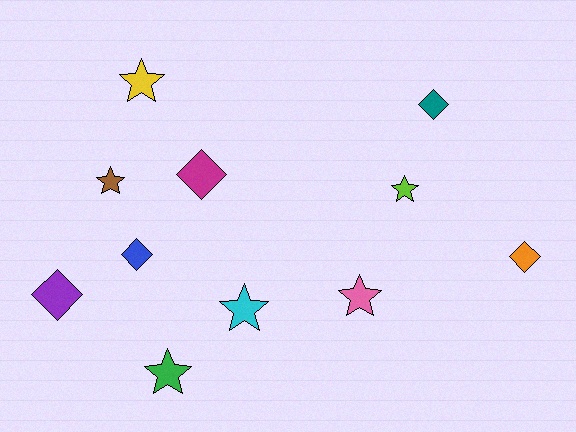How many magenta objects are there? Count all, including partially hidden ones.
There is 1 magenta object.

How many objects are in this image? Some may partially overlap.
There are 11 objects.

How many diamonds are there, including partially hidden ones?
There are 5 diamonds.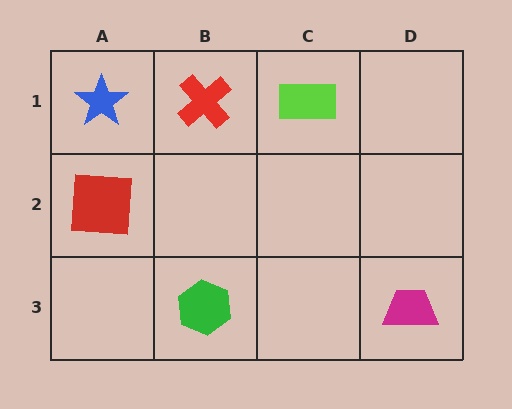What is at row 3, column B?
A green hexagon.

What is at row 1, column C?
A lime rectangle.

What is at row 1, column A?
A blue star.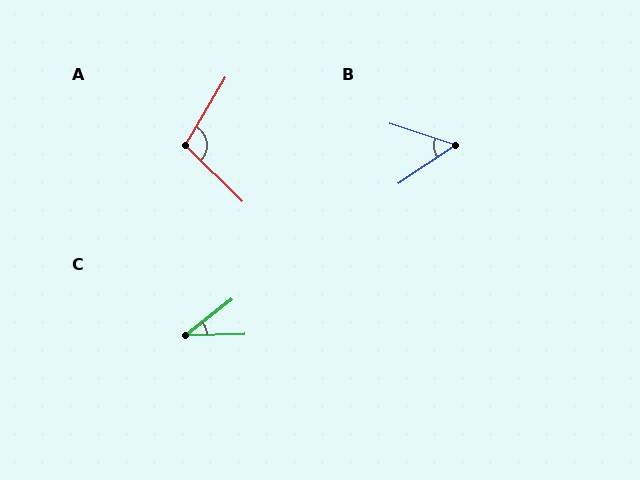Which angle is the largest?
A, at approximately 104 degrees.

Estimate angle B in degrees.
Approximately 52 degrees.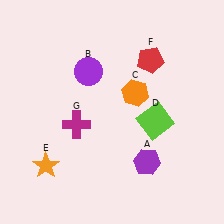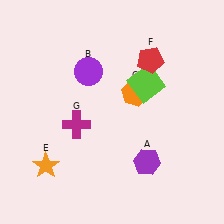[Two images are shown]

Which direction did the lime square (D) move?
The lime square (D) moved up.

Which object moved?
The lime square (D) moved up.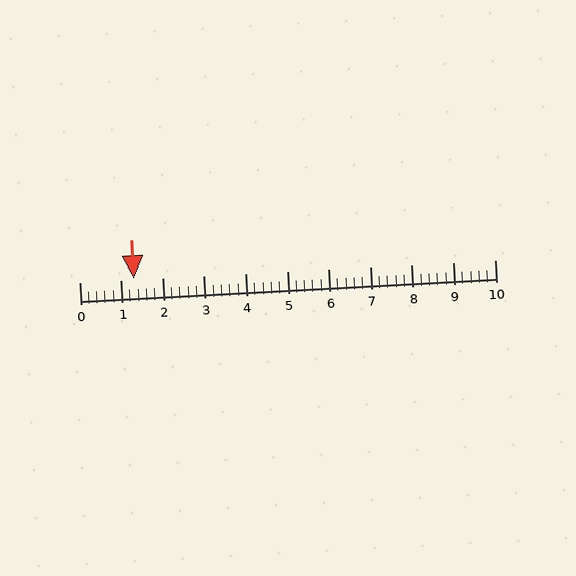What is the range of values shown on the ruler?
The ruler shows values from 0 to 10.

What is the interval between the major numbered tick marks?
The major tick marks are spaced 1 units apart.